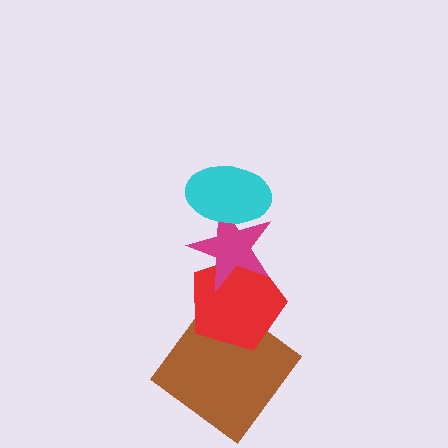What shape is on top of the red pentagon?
The magenta star is on top of the red pentagon.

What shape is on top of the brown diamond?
The red pentagon is on top of the brown diamond.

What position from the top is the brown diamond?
The brown diamond is 4th from the top.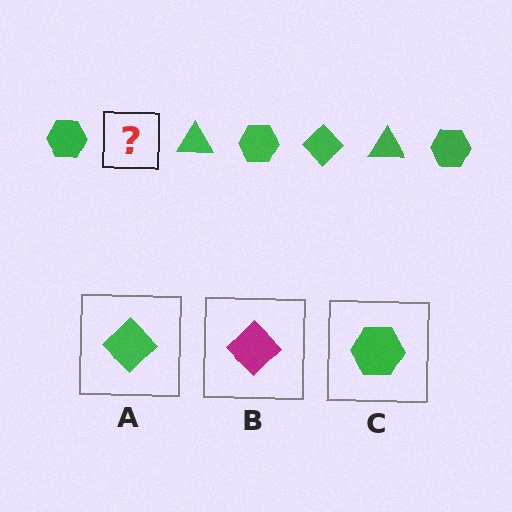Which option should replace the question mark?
Option A.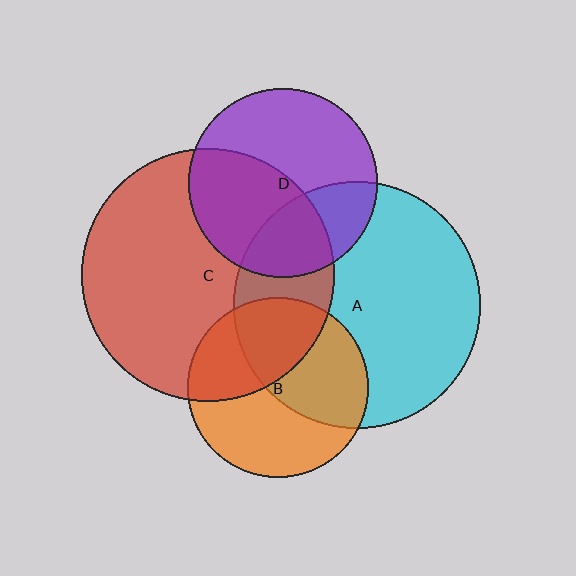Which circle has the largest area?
Circle C (red).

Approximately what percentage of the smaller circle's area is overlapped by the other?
Approximately 45%.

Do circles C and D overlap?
Yes.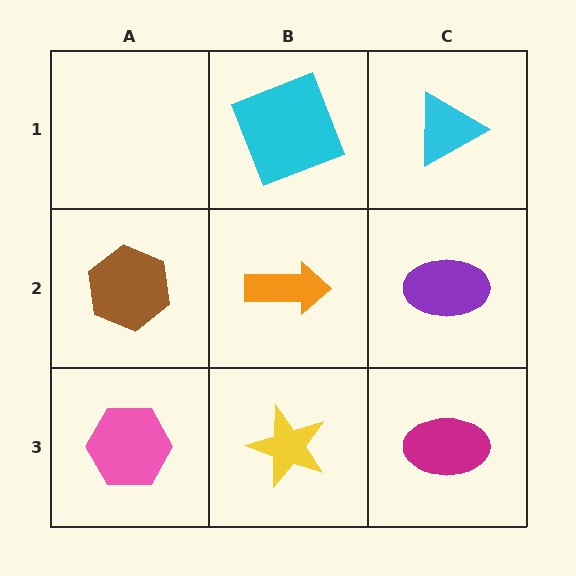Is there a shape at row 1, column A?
No, that cell is empty.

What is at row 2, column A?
A brown hexagon.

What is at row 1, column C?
A cyan triangle.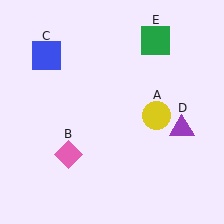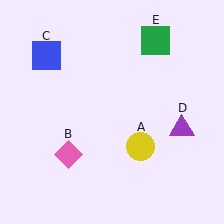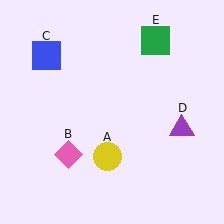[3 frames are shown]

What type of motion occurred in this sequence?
The yellow circle (object A) rotated clockwise around the center of the scene.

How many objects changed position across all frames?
1 object changed position: yellow circle (object A).